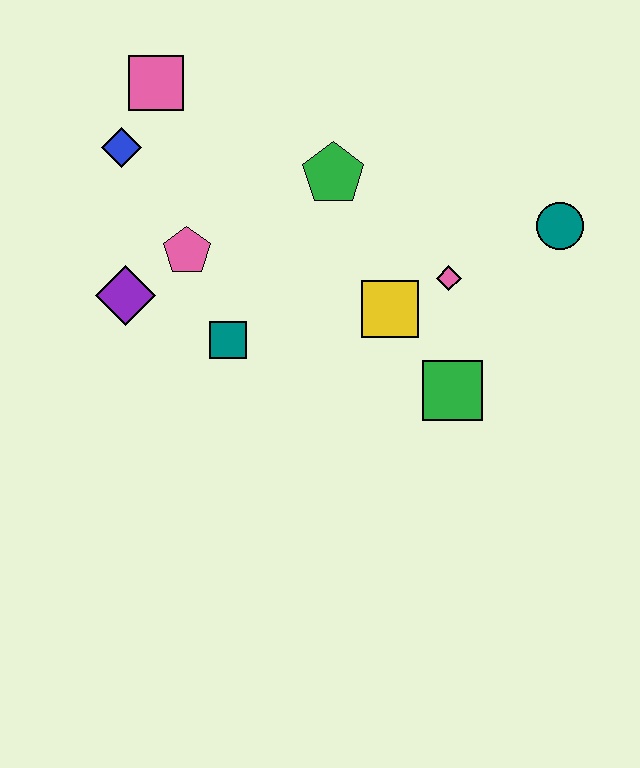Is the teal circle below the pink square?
Yes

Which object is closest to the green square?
The yellow square is closest to the green square.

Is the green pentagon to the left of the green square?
Yes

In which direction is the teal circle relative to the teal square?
The teal circle is to the right of the teal square.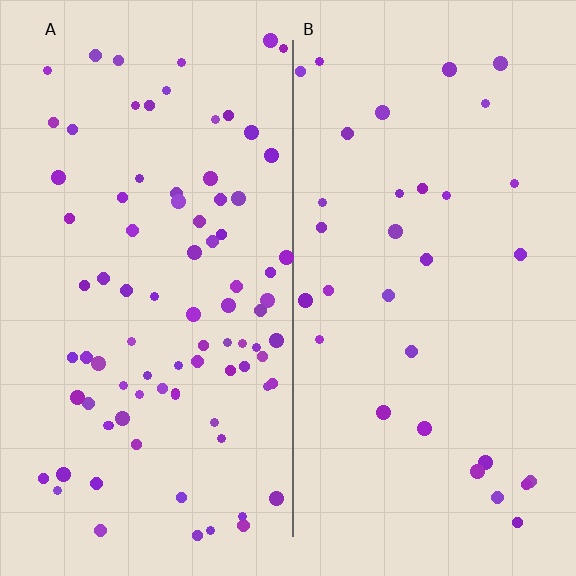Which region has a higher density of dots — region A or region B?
A (the left).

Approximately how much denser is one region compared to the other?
Approximately 2.7× — region A over region B.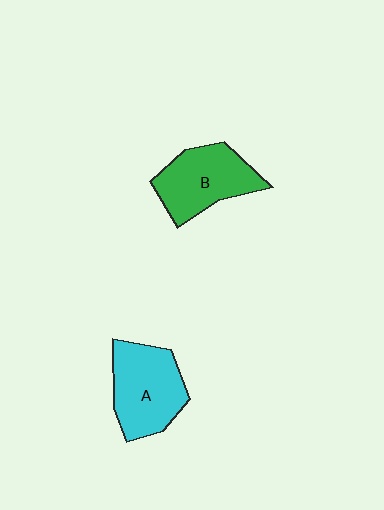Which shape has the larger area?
Shape A (cyan).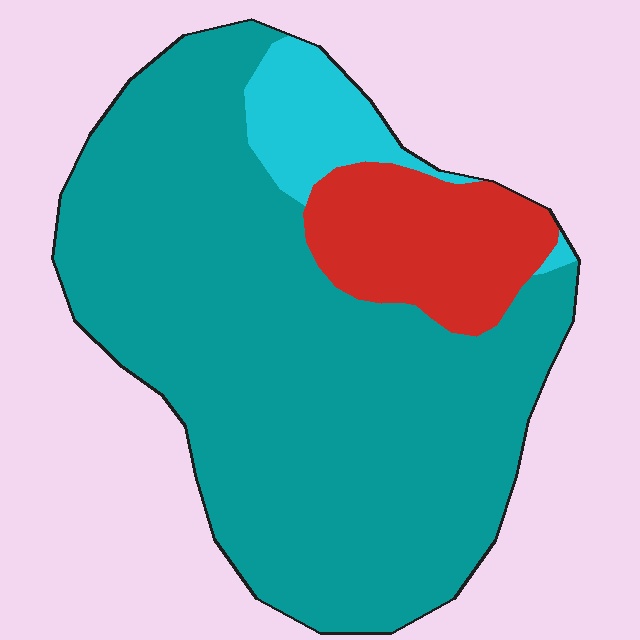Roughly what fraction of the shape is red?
Red takes up about one sixth (1/6) of the shape.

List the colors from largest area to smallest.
From largest to smallest: teal, red, cyan.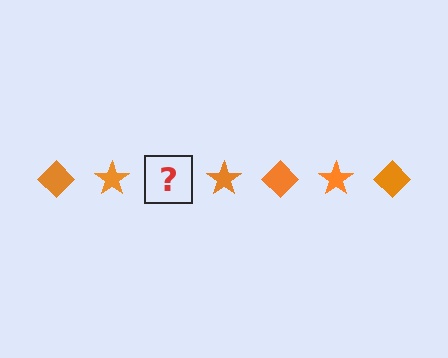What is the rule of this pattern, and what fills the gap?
The rule is that the pattern cycles through diamond, star shapes in orange. The gap should be filled with an orange diamond.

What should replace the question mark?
The question mark should be replaced with an orange diamond.